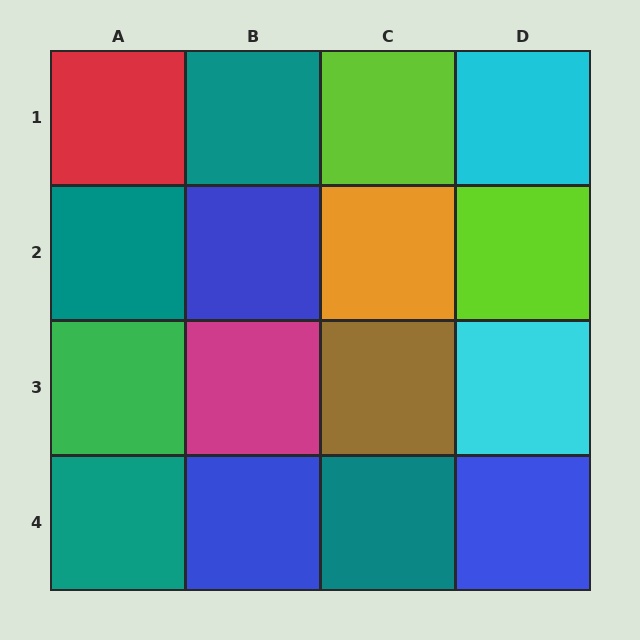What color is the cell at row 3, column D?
Cyan.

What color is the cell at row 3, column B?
Magenta.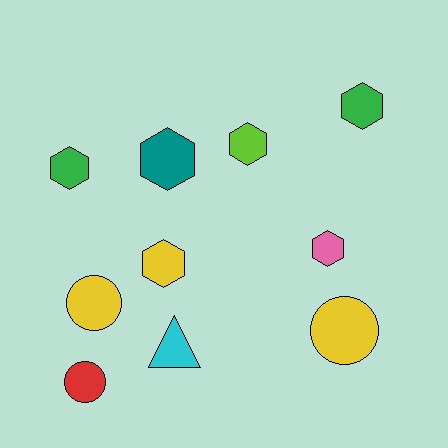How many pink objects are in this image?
There is 1 pink object.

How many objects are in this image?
There are 10 objects.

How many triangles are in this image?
There is 1 triangle.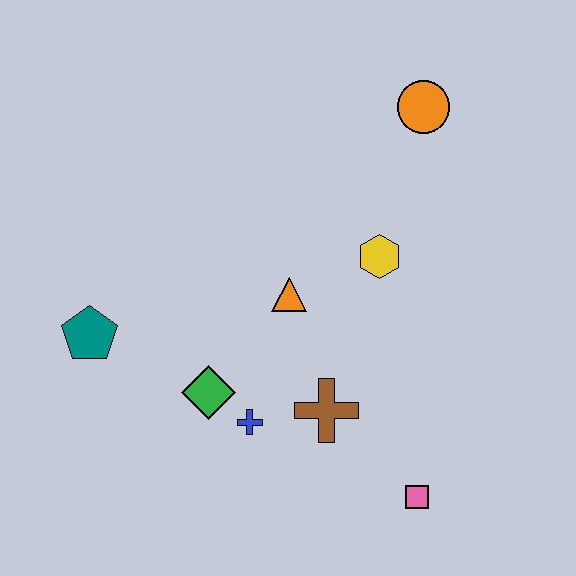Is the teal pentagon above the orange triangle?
No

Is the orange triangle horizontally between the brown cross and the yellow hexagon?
No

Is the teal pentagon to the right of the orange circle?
No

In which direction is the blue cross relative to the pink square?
The blue cross is to the left of the pink square.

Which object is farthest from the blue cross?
The orange circle is farthest from the blue cross.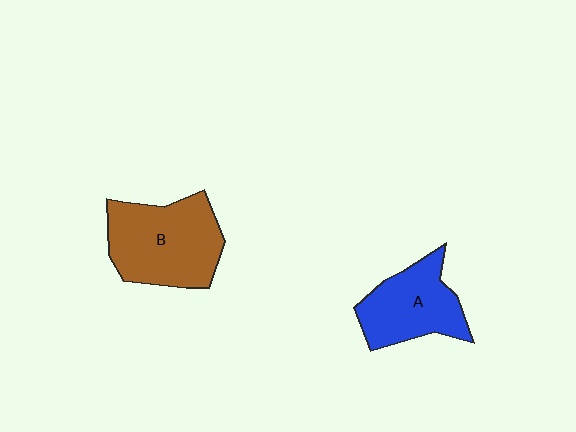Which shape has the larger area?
Shape B (brown).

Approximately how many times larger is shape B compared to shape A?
Approximately 1.3 times.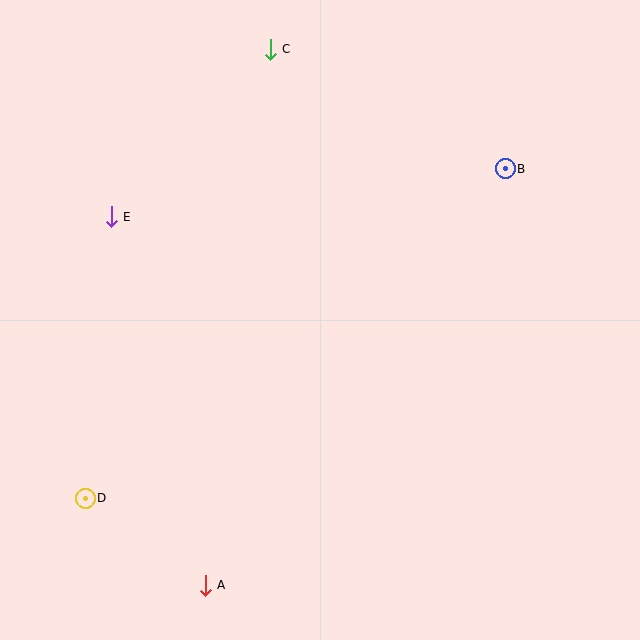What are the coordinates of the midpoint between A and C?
The midpoint between A and C is at (238, 317).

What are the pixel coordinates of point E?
Point E is at (111, 217).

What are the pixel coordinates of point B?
Point B is at (505, 169).